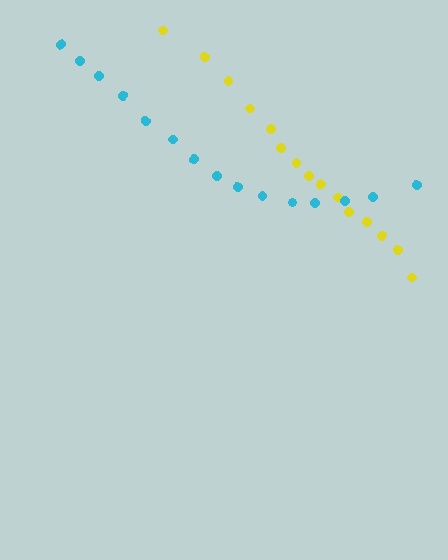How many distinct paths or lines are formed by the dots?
There are 2 distinct paths.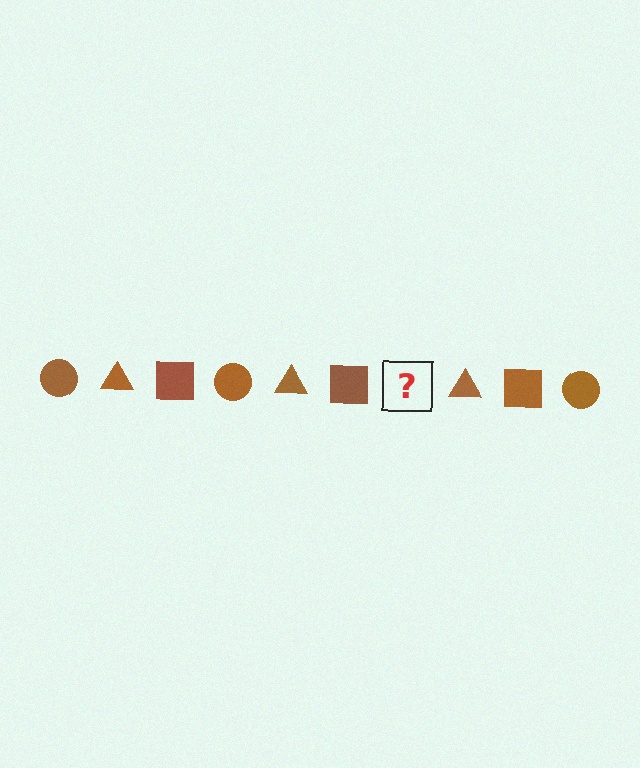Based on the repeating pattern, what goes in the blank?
The blank should be a brown circle.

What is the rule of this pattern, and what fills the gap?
The rule is that the pattern cycles through circle, triangle, square shapes in brown. The gap should be filled with a brown circle.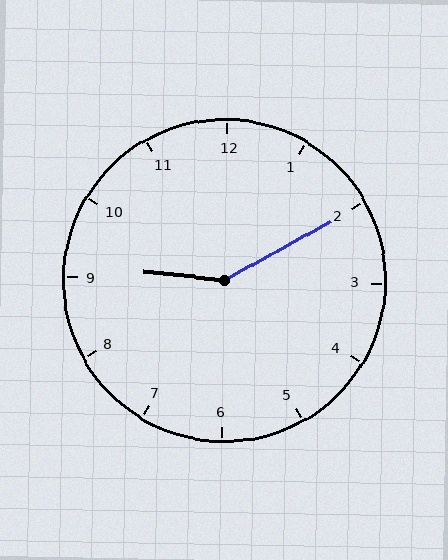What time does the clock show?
9:10.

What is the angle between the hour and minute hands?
Approximately 145 degrees.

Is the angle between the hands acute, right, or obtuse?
It is obtuse.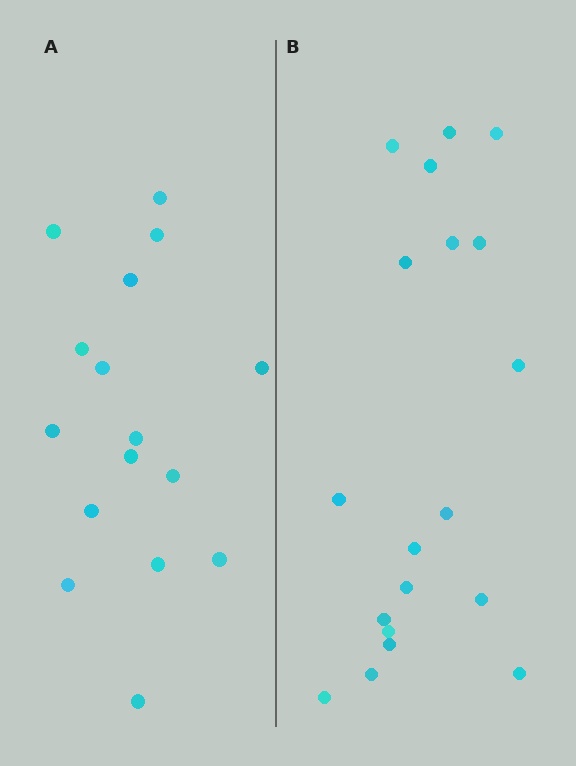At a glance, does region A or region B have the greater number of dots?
Region B (the right region) has more dots.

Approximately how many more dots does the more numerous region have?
Region B has just a few more — roughly 2 or 3 more dots than region A.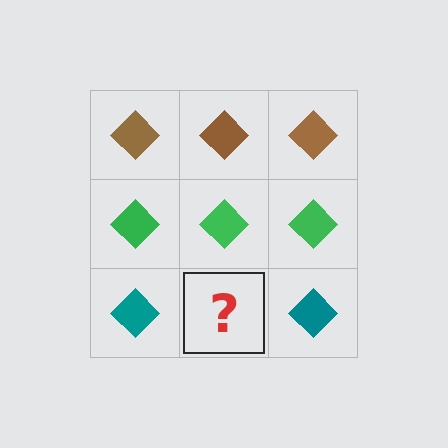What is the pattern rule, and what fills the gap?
The rule is that each row has a consistent color. The gap should be filled with a teal diamond.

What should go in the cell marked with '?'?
The missing cell should contain a teal diamond.